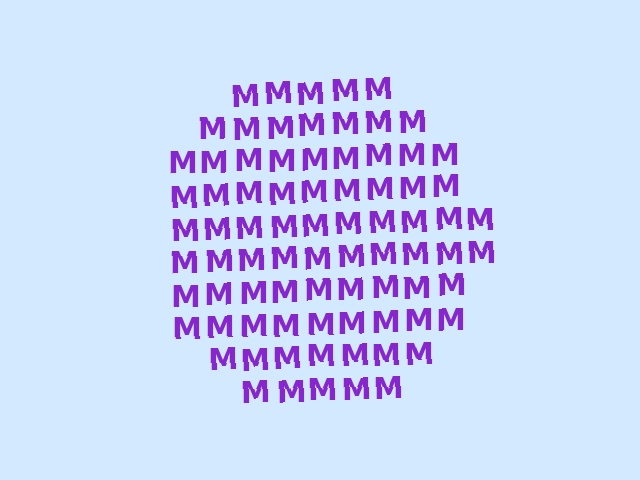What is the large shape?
The large shape is a circle.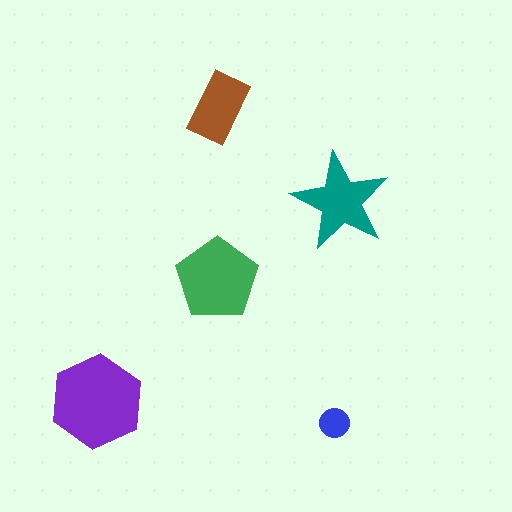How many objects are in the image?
There are 5 objects in the image.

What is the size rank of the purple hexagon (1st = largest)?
1st.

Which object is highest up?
The brown rectangle is topmost.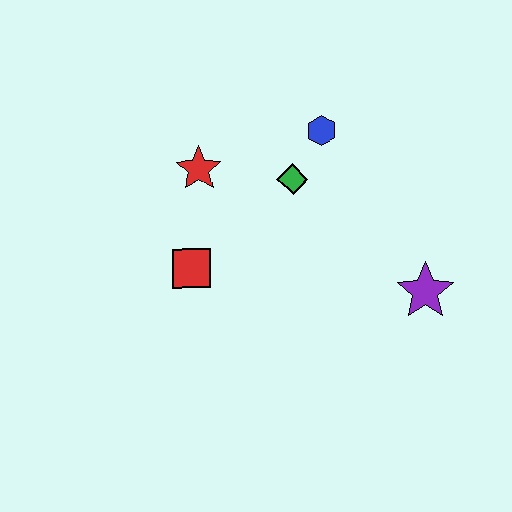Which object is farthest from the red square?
The purple star is farthest from the red square.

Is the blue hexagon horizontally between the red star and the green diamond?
No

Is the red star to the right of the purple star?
No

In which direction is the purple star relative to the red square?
The purple star is to the right of the red square.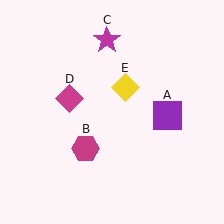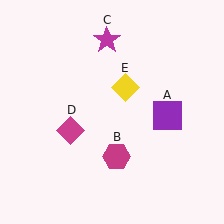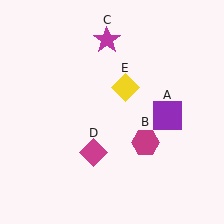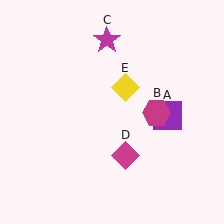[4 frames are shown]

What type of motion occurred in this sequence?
The magenta hexagon (object B), magenta diamond (object D) rotated counterclockwise around the center of the scene.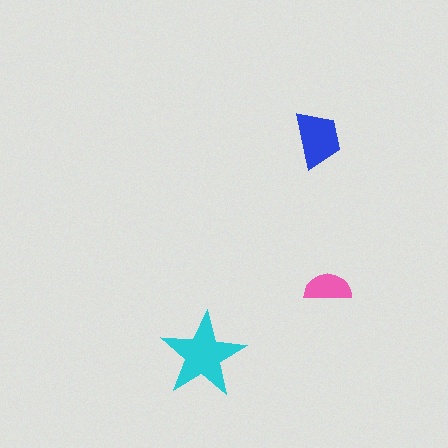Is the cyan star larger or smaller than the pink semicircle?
Larger.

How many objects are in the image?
There are 3 objects in the image.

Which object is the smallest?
The pink semicircle.